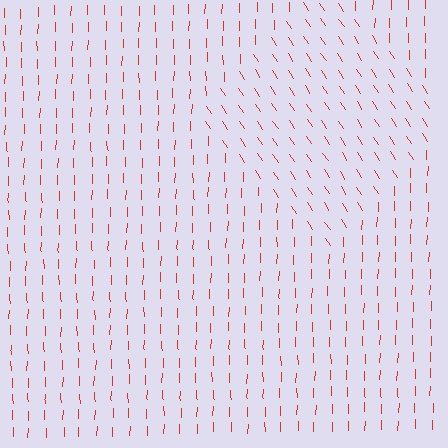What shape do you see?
I see a diamond.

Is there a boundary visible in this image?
Yes, there is a texture boundary formed by a change in line orientation.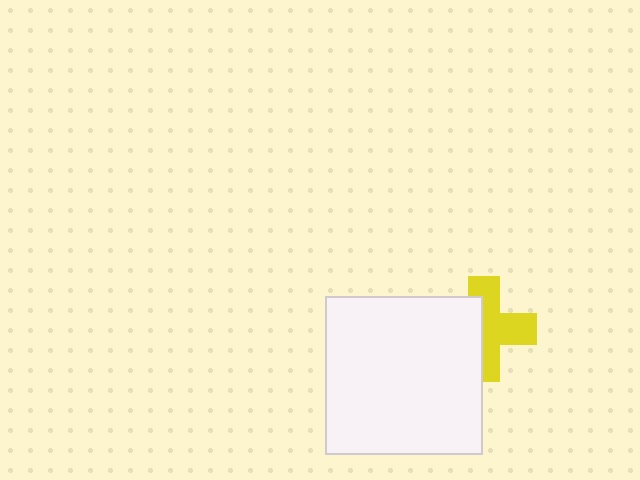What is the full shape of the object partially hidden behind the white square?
The partially hidden object is a yellow cross.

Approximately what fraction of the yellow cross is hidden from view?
Roughly 44% of the yellow cross is hidden behind the white square.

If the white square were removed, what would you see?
You would see the complete yellow cross.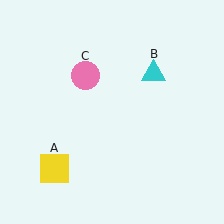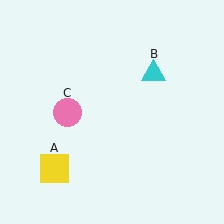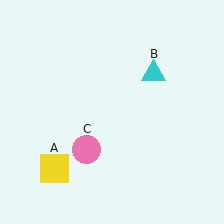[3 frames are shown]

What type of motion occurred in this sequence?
The pink circle (object C) rotated counterclockwise around the center of the scene.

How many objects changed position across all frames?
1 object changed position: pink circle (object C).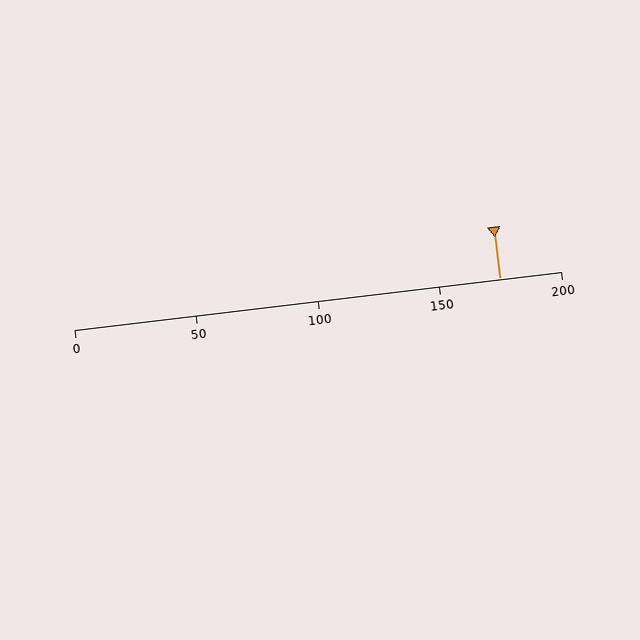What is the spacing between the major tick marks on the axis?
The major ticks are spaced 50 apart.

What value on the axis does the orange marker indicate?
The marker indicates approximately 175.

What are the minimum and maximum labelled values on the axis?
The axis runs from 0 to 200.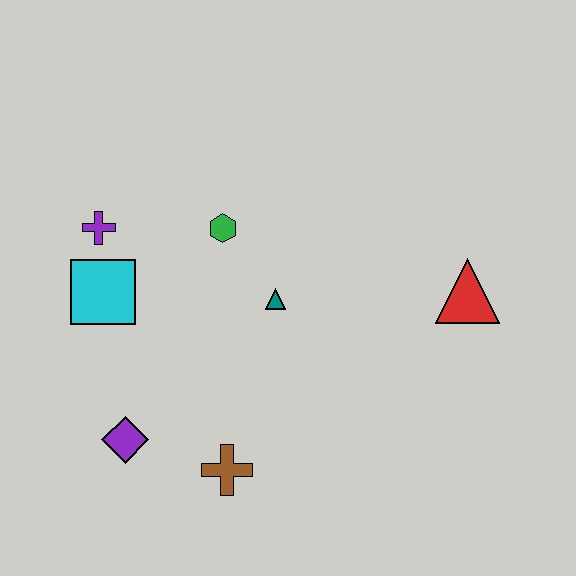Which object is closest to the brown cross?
The purple diamond is closest to the brown cross.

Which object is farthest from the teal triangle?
The purple diamond is farthest from the teal triangle.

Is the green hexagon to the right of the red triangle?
No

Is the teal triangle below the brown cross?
No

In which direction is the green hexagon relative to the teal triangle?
The green hexagon is above the teal triangle.